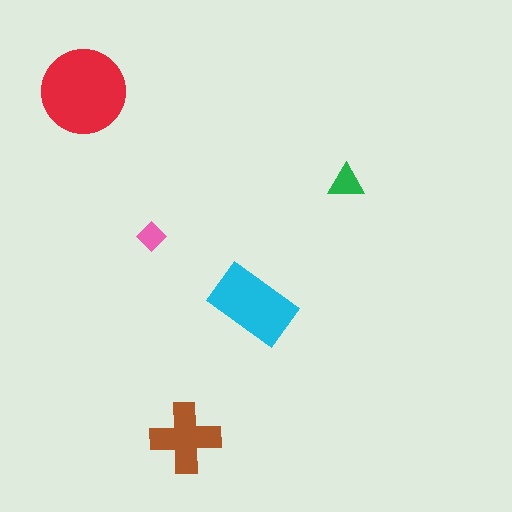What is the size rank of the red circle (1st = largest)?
1st.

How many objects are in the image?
There are 5 objects in the image.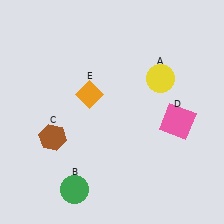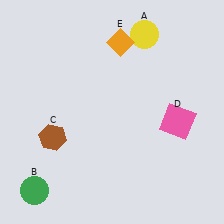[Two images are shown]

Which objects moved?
The objects that moved are: the yellow circle (A), the green circle (B), the orange diamond (E).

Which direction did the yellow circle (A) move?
The yellow circle (A) moved up.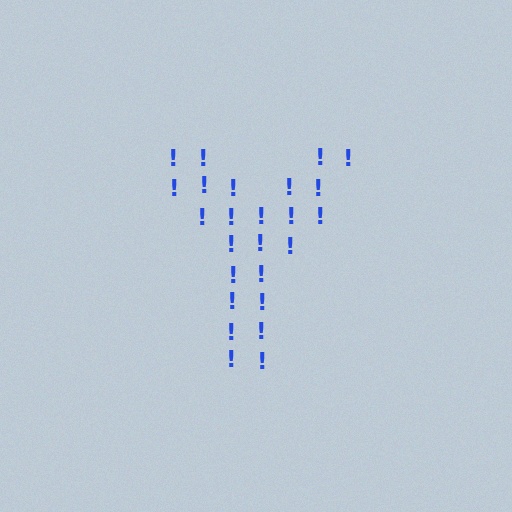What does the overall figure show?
The overall figure shows the letter Y.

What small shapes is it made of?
It is made of small exclamation marks.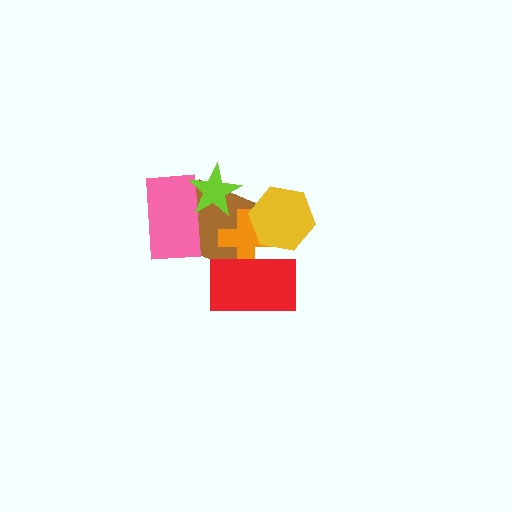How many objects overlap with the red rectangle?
2 objects overlap with the red rectangle.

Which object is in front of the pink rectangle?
The lime star is in front of the pink rectangle.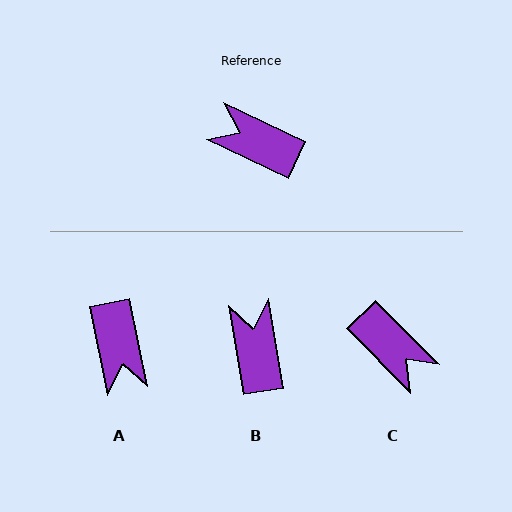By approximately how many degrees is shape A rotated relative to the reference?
Approximately 127 degrees counter-clockwise.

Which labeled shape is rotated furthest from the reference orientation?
C, about 160 degrees away.